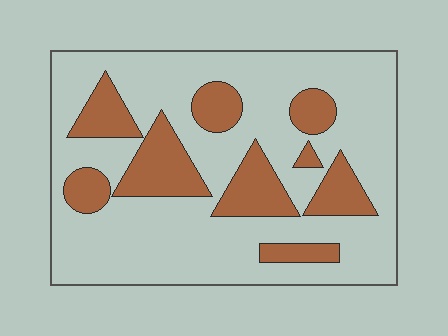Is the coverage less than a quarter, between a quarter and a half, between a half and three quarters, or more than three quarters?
Between a quarter and a half.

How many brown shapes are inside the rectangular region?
9.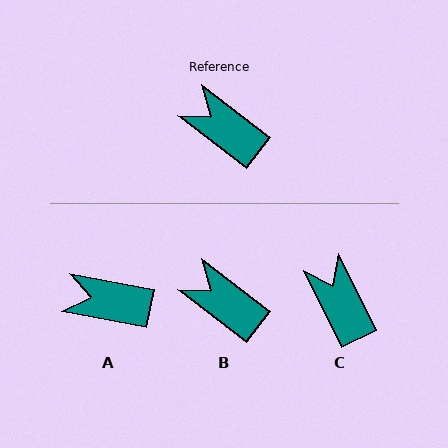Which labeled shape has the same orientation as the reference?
B.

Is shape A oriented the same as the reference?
No, it is off by about 27 degrees.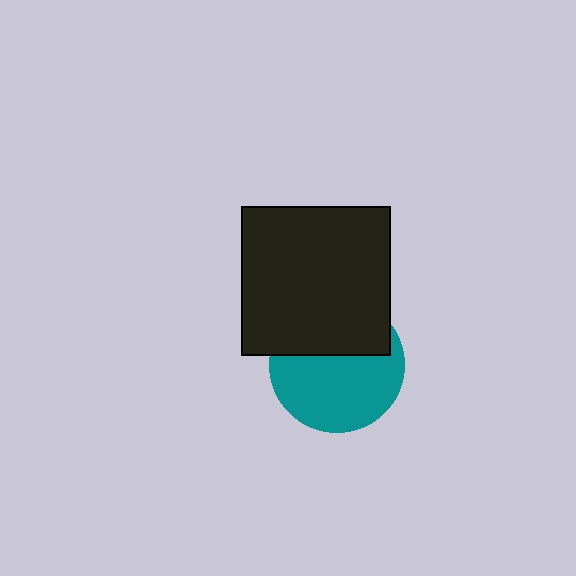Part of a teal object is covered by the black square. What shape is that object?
It is a circle.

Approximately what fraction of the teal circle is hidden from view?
Roughly 39% of the teal circle is hidden behind the black square.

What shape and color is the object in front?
The object in front is a black square.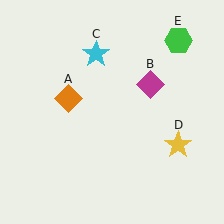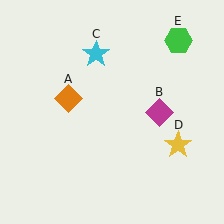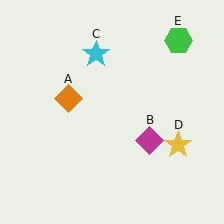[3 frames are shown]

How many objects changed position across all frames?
1 object changed position: magenta diamond (object B).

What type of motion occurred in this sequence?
The magenta diamond (object B) rotated clockwise around the center of the scene.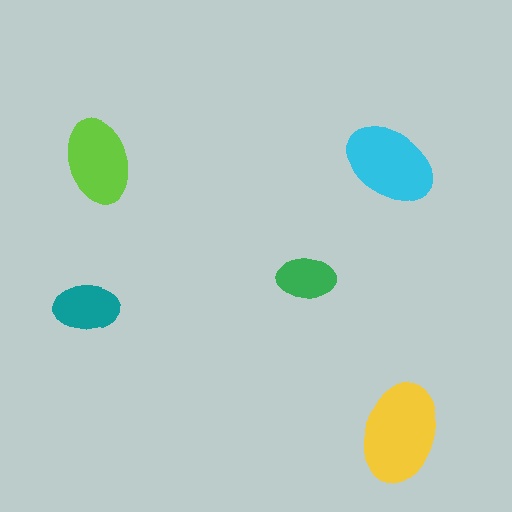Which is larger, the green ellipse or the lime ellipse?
The lime one.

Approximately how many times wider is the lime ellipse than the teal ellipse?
About 1.5 times wider.